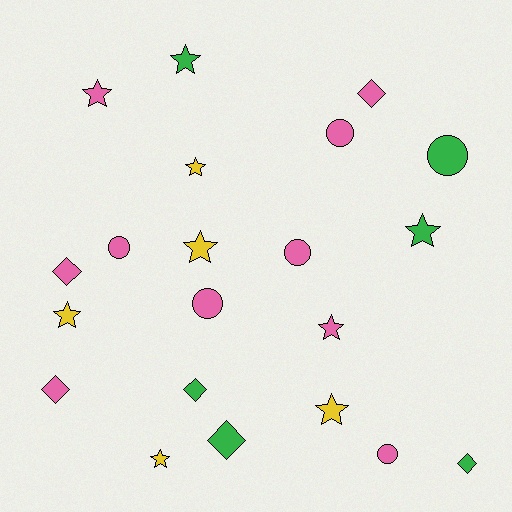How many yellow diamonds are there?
There are no yellow diamonds.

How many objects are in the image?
There are 21 objects.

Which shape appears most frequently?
Star, with 9 objects.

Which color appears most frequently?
Pink, with 10 objects.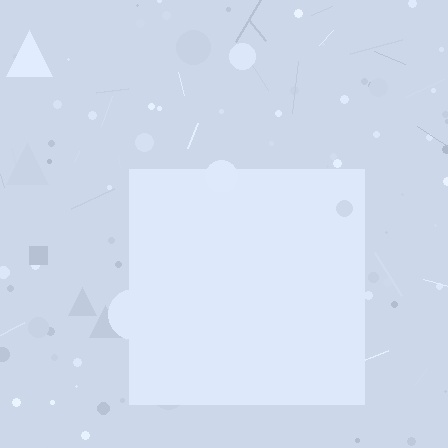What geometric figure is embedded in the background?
A square is embedded in the background.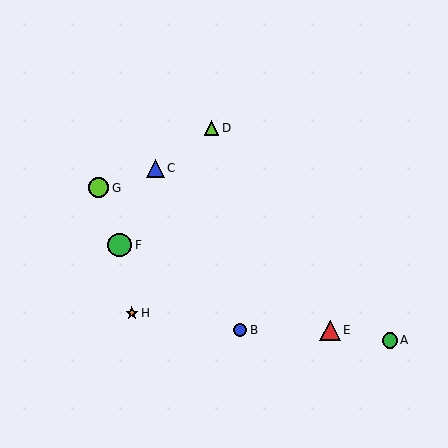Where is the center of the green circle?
The center of the green circle is at (120, 245).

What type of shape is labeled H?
Shape H is an orange star.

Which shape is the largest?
The green circle (labeled F) is the largest.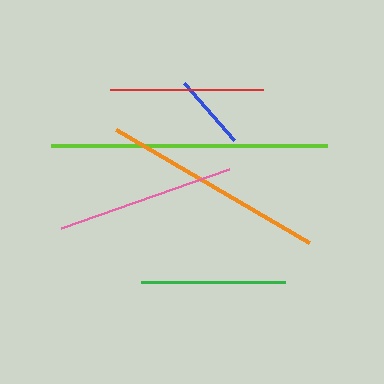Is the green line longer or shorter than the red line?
The red line is longer than the green line.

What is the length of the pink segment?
The pink segment is approximately 178 pixels long.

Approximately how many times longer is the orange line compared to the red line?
The orange line is approximately 1.5 times the length of the red line.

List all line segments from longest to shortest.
From longest to shortest: lime, orange, pink, red, green, blue.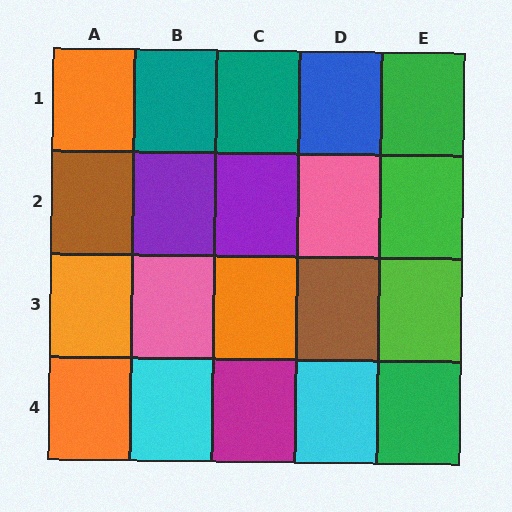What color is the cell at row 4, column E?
Green.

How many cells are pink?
2 cells are pink.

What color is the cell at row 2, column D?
Pink.